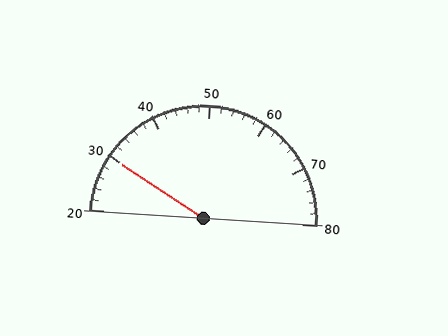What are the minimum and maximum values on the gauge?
The gauge ranges from 20 to 80.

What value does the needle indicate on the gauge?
The needle indicates approximately 30.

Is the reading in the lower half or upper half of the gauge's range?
The reading is in the lower half of the range (20 to 80).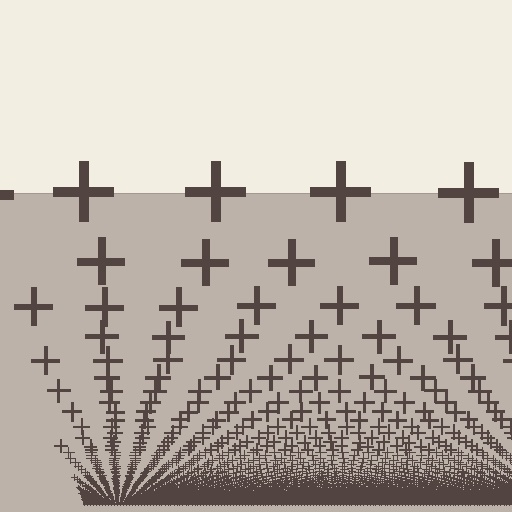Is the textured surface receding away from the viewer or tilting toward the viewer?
The surface appears to tilt toward the viewer. Texture elements get larger and sparser toward the top.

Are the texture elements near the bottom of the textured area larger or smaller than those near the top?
Smaller. The gradient is inverted — elements near the bottom are smaller and denser.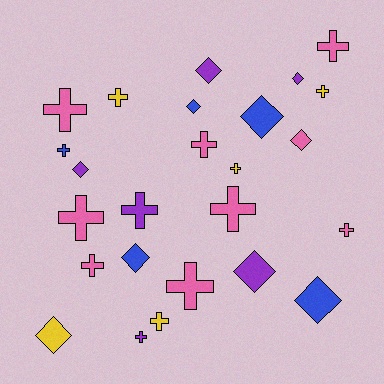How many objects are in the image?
There are 25 objects.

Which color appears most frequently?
Pink, with 9 objects.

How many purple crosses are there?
There are 2 purple crosses.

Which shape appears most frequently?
Cross, with 15 objects.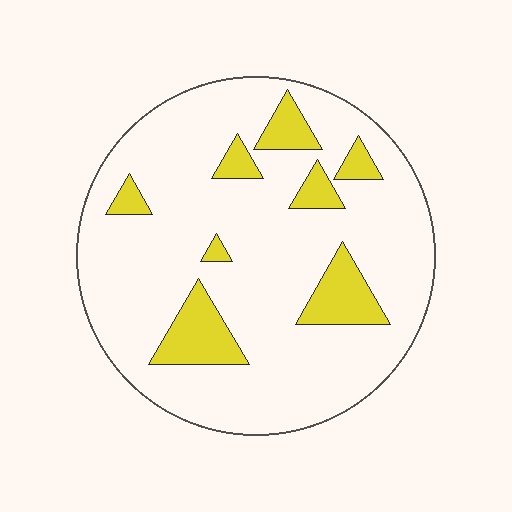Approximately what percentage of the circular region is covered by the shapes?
Approximately 15%.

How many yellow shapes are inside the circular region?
8.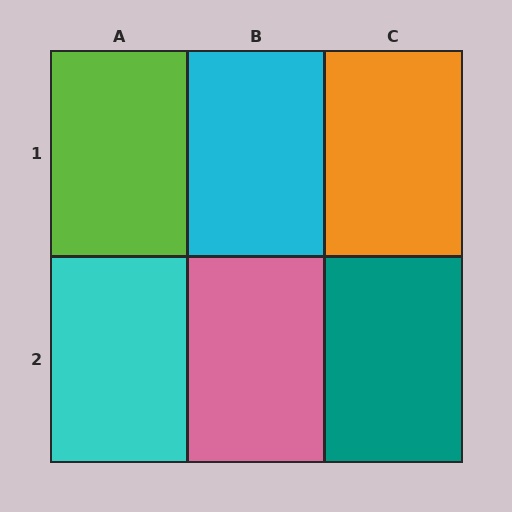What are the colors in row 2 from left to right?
Cyan, pink, teal.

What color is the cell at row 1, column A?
Lime.